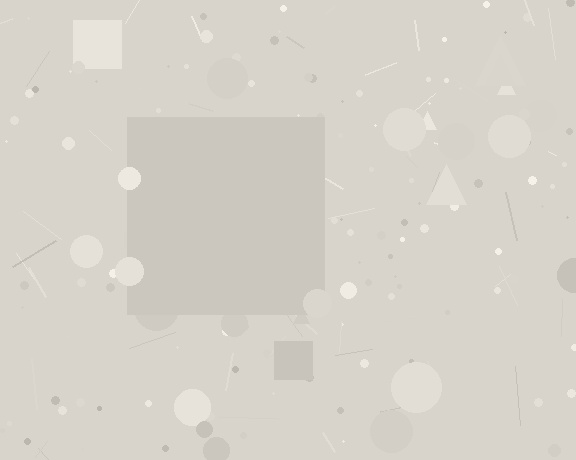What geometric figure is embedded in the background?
A square is embedded in the background.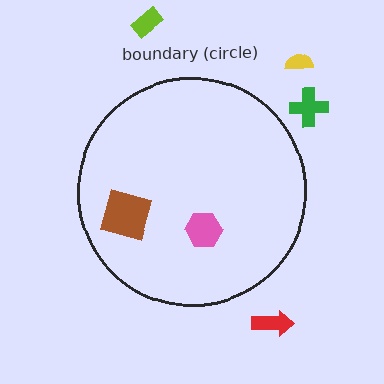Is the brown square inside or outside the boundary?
Inside.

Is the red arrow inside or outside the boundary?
Outside.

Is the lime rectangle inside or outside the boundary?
Outside.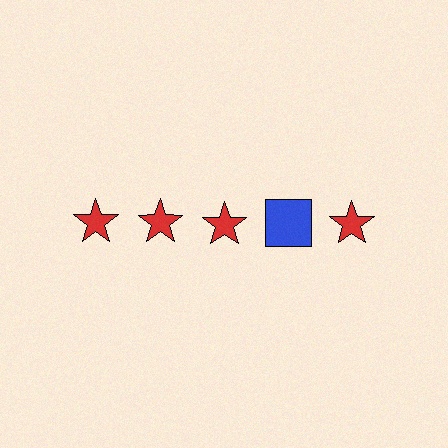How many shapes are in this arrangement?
There are 5 shapes arranged in a grid pattern.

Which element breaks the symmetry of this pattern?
The blue square in the top row, second from right column breaks the symmetry. All other shapes are red stars.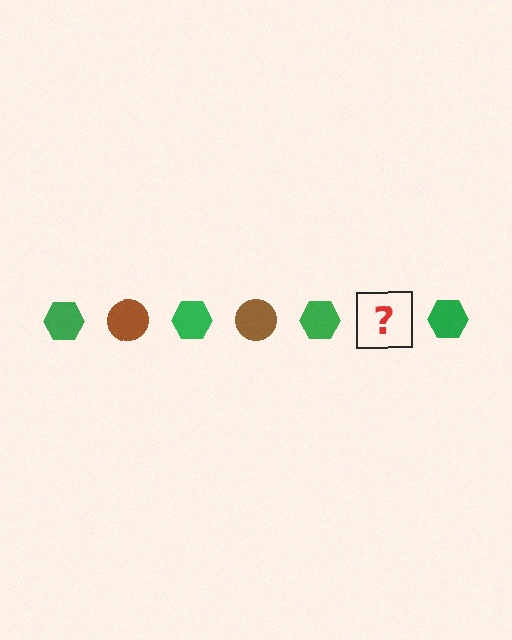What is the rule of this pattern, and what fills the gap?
The rule is that the pattern alternates between green hexagon and brown circle. The gap should be filled with a brown circle.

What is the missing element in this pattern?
The missing element is a brown circle.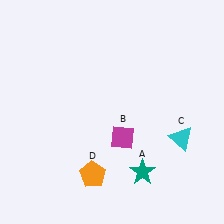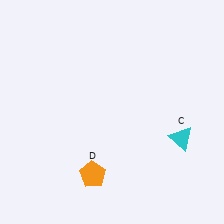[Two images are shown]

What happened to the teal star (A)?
The teal star (A) was removed in Image 2. It was in the bottom-right area of Image 1.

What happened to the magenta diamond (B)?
The magenta diamond (B) was removed in Image 2. It was in the bottom-right area of Image 1.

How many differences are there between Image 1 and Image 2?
There are 2 differences between the two images.